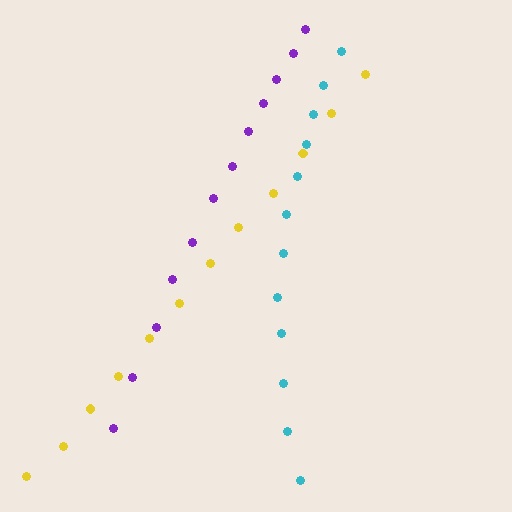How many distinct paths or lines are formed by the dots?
There are 3 distinct paths.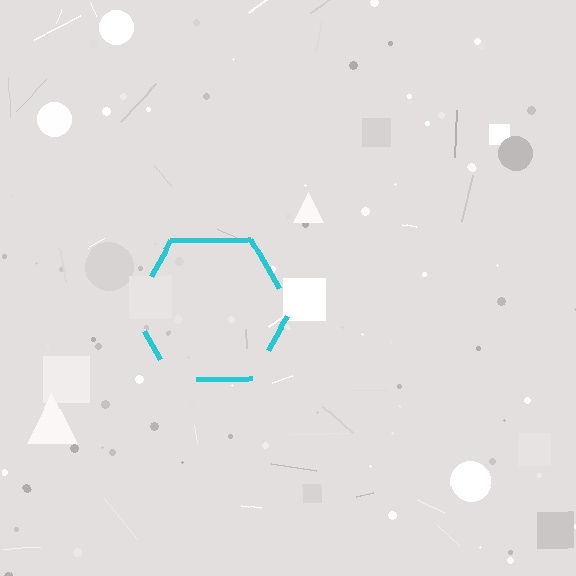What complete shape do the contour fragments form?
The contour fragments form a hexagon.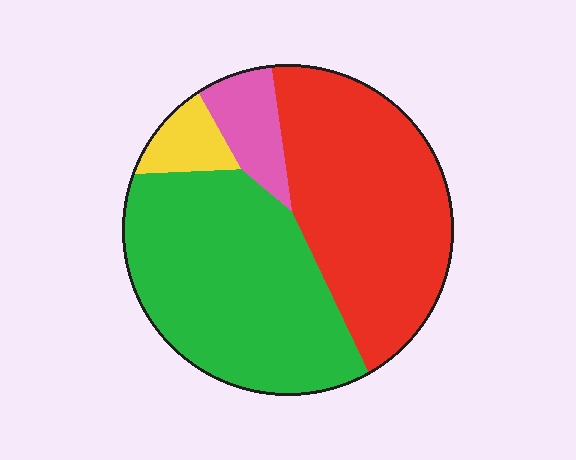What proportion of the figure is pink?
Pink covers roughly 10% of the figure.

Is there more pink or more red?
Red.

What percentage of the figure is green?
Green covers around 45% of the figure.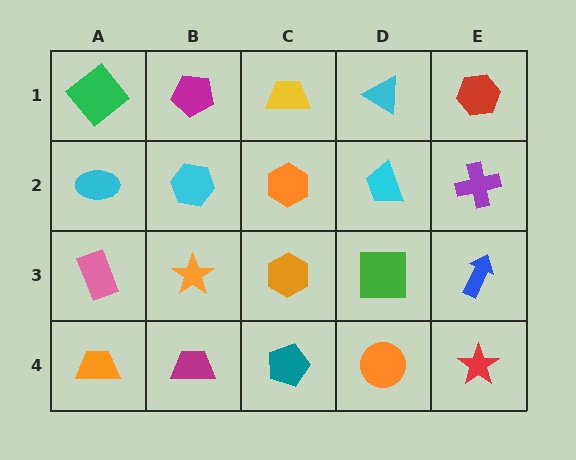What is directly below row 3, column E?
A red star.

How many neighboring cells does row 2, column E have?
3.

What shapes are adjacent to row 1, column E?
A purple cross (row 2, column E), a cyan triangle (row 1, column D).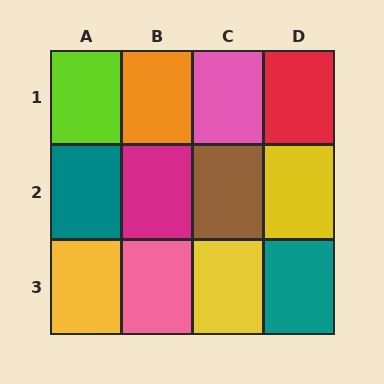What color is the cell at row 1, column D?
Red.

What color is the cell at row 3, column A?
Yellow.